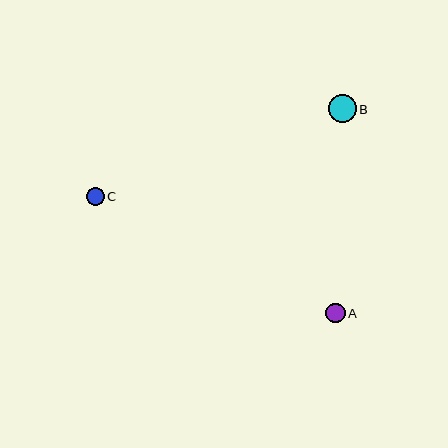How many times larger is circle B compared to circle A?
Circle B is approximately 1.5 times the size of circle A.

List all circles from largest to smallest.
From largest to smallest: B, A, C.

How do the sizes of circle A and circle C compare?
Circle A and circle C are approximately the same size.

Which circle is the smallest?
Circle C is the smallest with a size of approximately 18 pixels.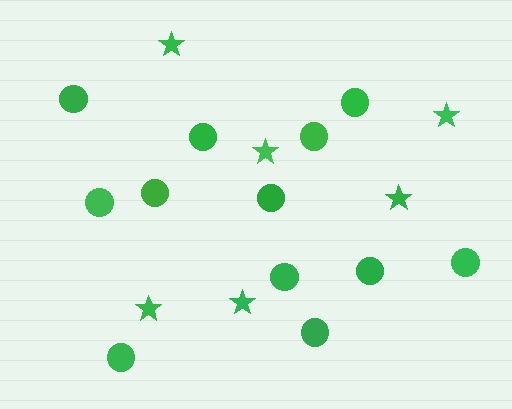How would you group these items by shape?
There are 2 groups: one group of circles (12) and one group of stars (6).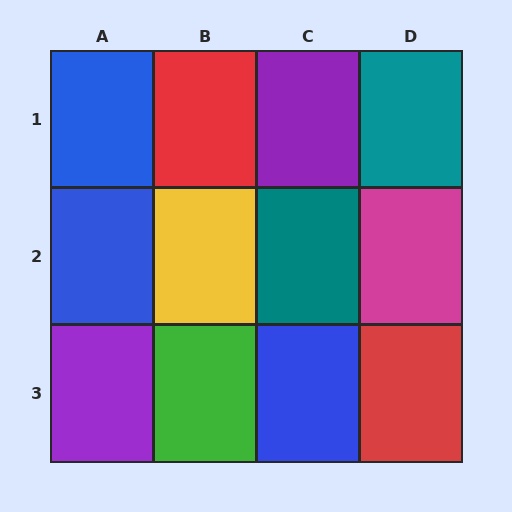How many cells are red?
2 cells are red.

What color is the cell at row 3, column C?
Blue.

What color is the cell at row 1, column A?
Blue.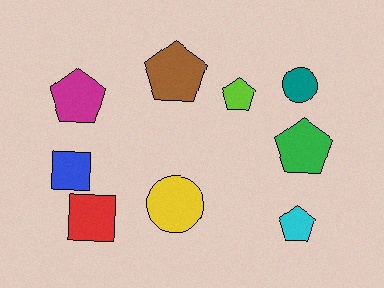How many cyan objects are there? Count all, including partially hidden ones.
There is 1 cyan object.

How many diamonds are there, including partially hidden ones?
There are no diamonds.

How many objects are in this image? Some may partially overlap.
There are 9 objects.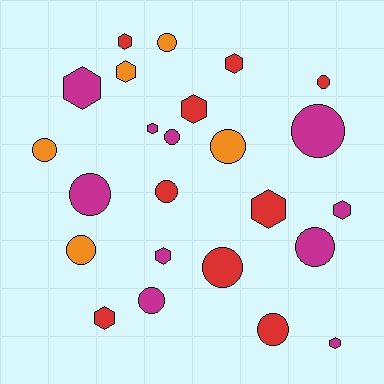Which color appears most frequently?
Magenta, with 10 objects.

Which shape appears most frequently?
Circle, with 13 objects.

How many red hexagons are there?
There are 5 red hexagons.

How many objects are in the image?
There are 24 objects.